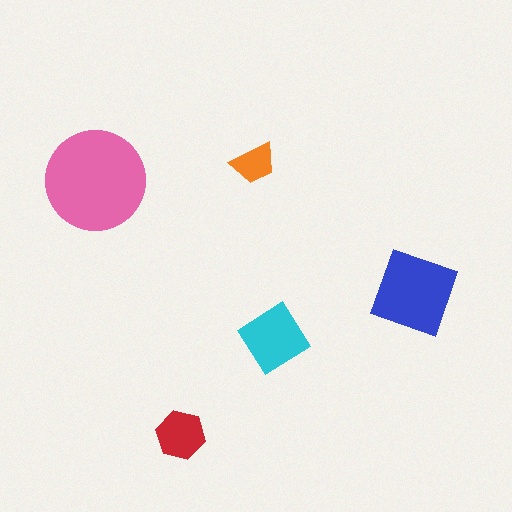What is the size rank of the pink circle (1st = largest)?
1st.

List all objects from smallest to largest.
The orange trapezoid, the red hexagon, the cyan diamond, the blue square, the pink circle.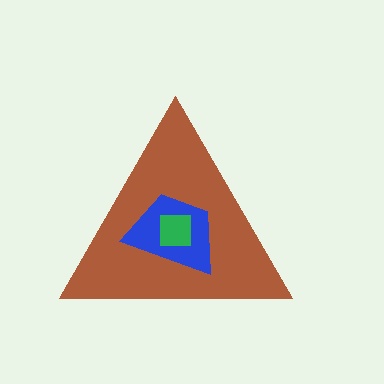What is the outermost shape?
The brown triangle.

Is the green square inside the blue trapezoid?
Yes.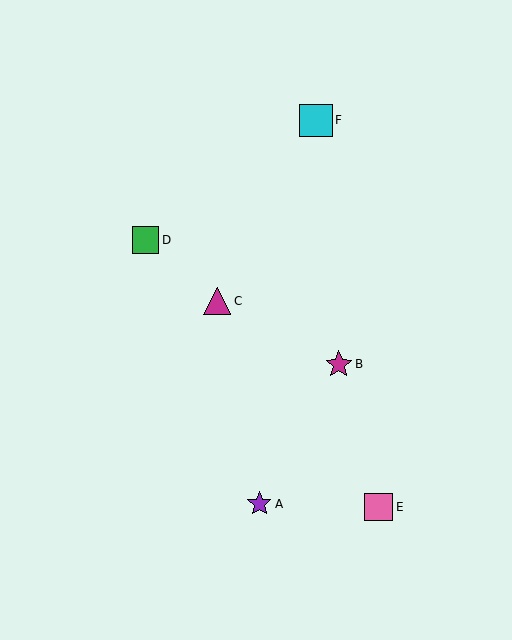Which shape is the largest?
The cyan square (labeled F) is the largest.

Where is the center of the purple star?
The center of the purple star is at (259, 504).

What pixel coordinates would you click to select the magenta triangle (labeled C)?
Click at (217, 301) to select the magenta triangle C.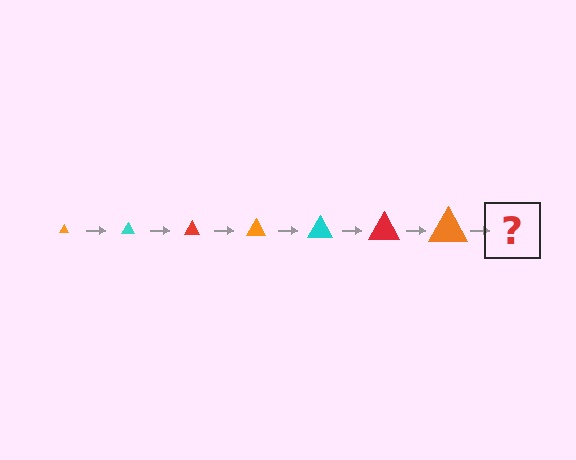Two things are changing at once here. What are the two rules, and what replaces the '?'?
The two rules are that the triangle grows larger each step and the color cycles through orange, cyan, and red. The '?' should be a cyan triangle, larger than the previous one.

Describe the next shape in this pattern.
It should be a cyan triangle, larger than the previous one.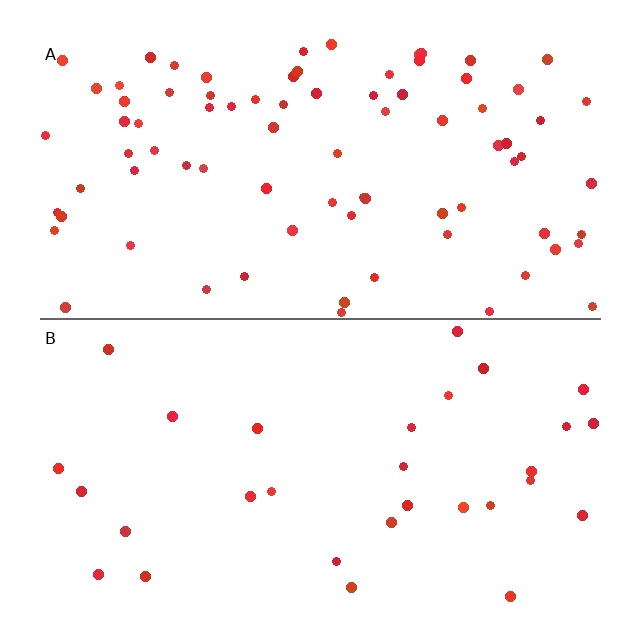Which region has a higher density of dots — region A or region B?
A (the top).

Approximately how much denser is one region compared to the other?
Approximately 2.7× — region A over region B.